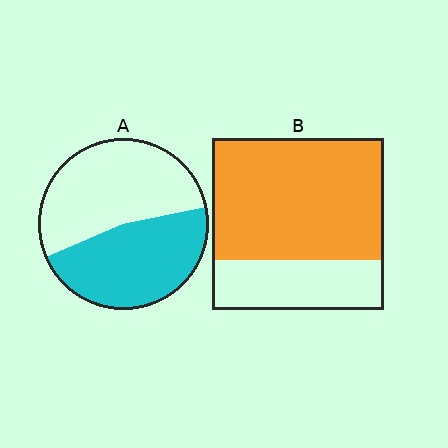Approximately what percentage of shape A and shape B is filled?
A is approximately 45% and B is approximately 70%.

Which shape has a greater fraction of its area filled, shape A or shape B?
Shape B.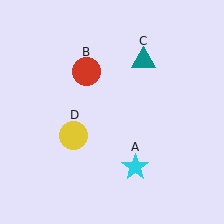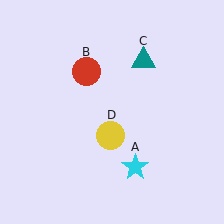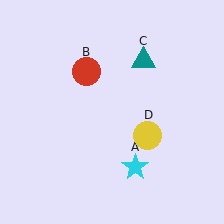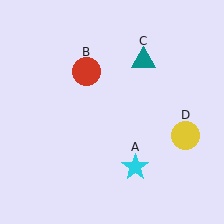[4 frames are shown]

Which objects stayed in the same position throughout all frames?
Cyan star (object A) and red circle (object B) and teal triangle (object C) remained stationary.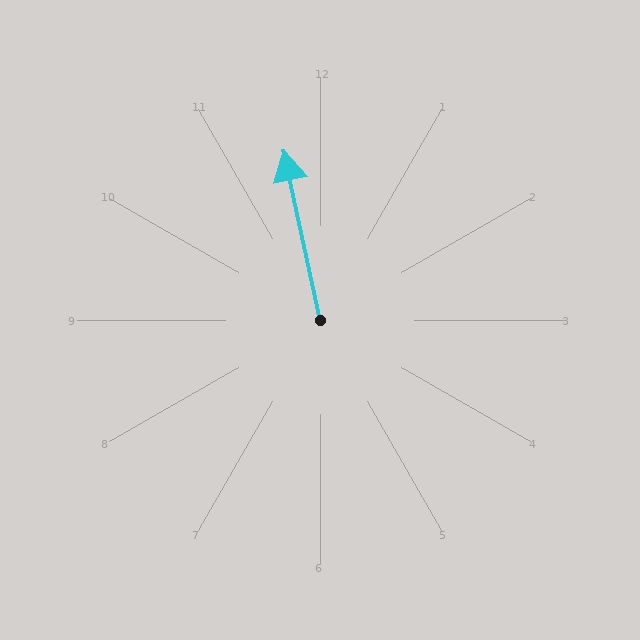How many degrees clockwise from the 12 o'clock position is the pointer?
Approximately 348 degrees.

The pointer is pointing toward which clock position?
Roughly 12 o'clock.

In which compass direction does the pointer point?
North.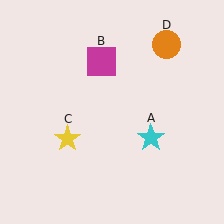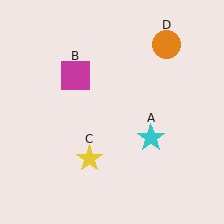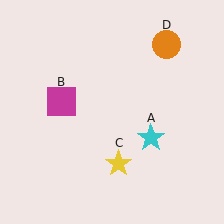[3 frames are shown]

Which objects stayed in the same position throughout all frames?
Cyan star (object A) and orange circle (object D) remained stationary.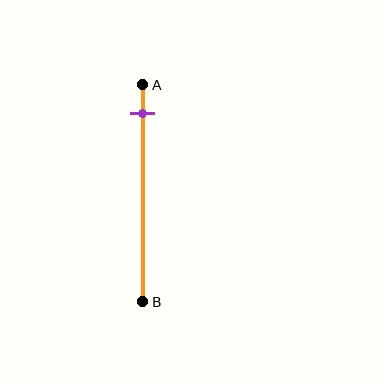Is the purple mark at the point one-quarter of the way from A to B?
No, the mark is at about 15% from A, not at the 25% one-quarter point.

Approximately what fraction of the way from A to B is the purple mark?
The purple mark is approximately 15% of the way from A to B.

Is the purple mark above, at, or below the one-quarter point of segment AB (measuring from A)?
The purple mark is above the one-quarter point of segment AB.